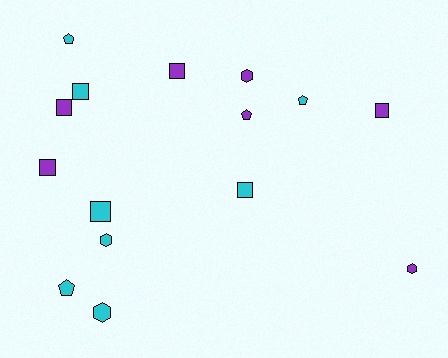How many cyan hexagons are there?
There are 2 cyan hexagons.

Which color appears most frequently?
Cyan, with 8 objects.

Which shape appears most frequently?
Square, with 7 objects.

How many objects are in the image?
There are 15 objects.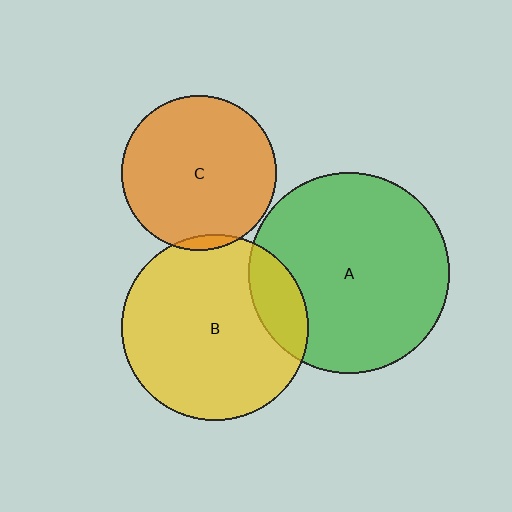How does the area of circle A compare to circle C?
Approximately 1.7 times.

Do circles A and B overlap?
Yes.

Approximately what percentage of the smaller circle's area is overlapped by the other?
Approximately 15%.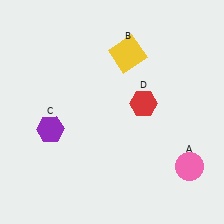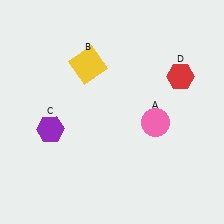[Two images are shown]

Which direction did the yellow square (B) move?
The yellow square (B) moved left.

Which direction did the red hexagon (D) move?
The red hexagon (D) moved right.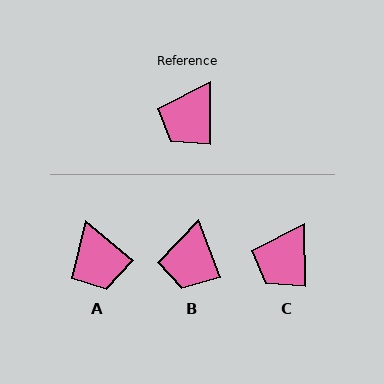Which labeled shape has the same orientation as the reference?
C.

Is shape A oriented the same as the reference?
No, it is off by about 51 degrees.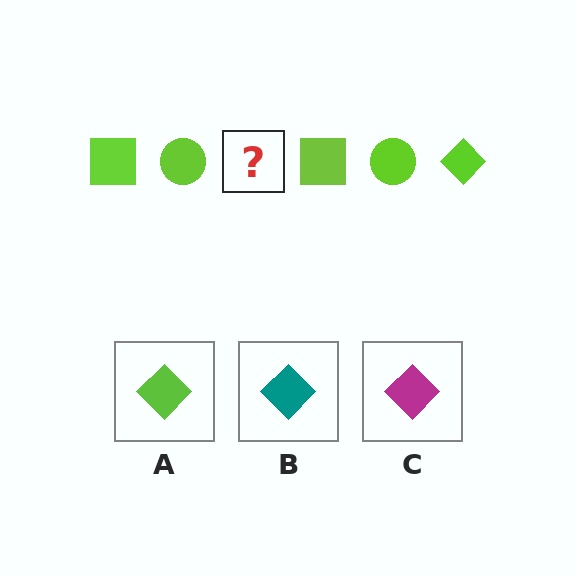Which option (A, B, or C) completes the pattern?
A.